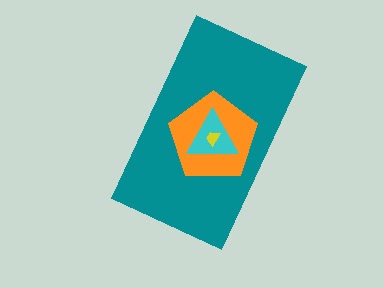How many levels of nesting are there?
4.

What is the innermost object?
The yellow trapezoid.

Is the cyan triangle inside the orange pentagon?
Yes.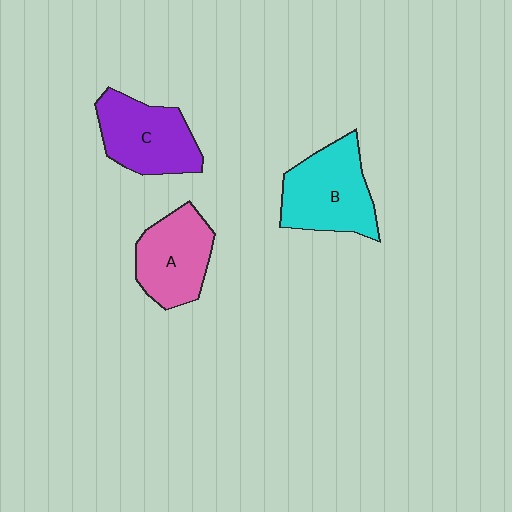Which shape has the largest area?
Shape B (cyan).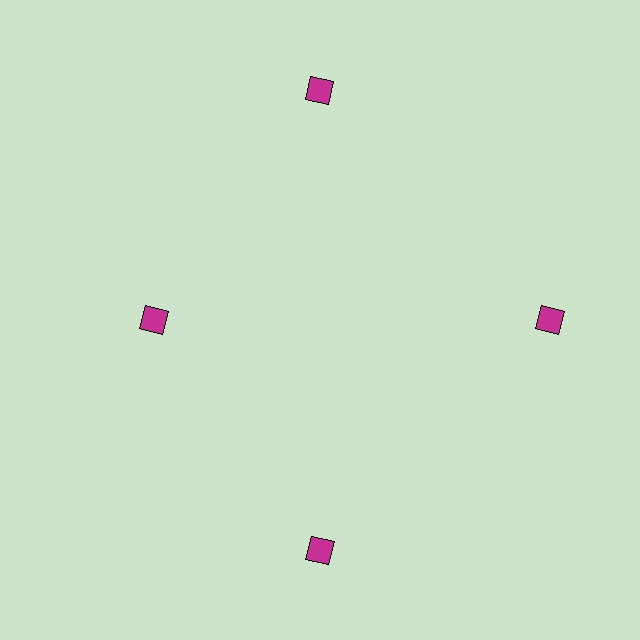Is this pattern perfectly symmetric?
No. The 4 magenta diamonds are arranged in a ring, but one element near the 9 o'clock position is pulled inward toward the center, breaking the 4-fold rotational symmetry.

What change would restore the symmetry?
The symmetry would be restored by moving it outward, back onto the ring so that all 4 diamonds sit at equal angles and equal distance from the center.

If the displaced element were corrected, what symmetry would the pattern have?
It would have 4-fold rotational symmetry — the pattern would map onto itself every 90 degrees.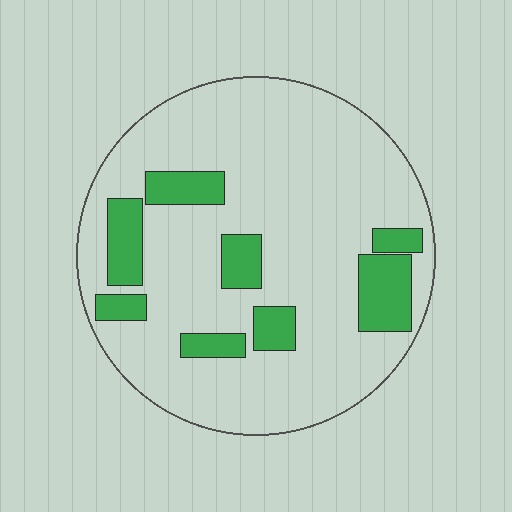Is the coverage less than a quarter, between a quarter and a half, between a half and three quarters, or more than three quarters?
Less than a quarter.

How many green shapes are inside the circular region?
8.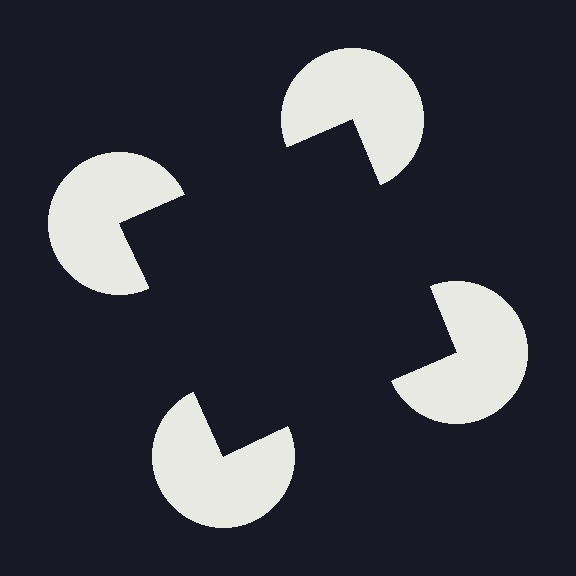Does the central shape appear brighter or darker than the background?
It typically appears slightly darker than the background, even though no actual brightness change is drawn.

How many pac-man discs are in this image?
There are 4 — one at each vertex of the illusory square.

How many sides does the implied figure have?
4 sides.